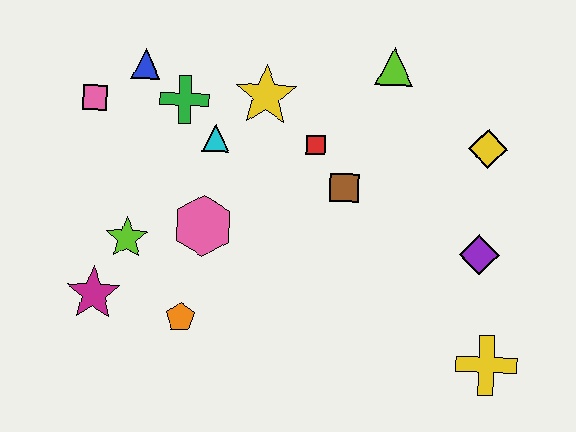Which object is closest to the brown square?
The red square is closest to the brown square.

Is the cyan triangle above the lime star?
Yes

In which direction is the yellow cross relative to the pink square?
The yellow cross is to the right of the pink square.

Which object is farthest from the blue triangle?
The yellow cross is farthest from the blue triangle.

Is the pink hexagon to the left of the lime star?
No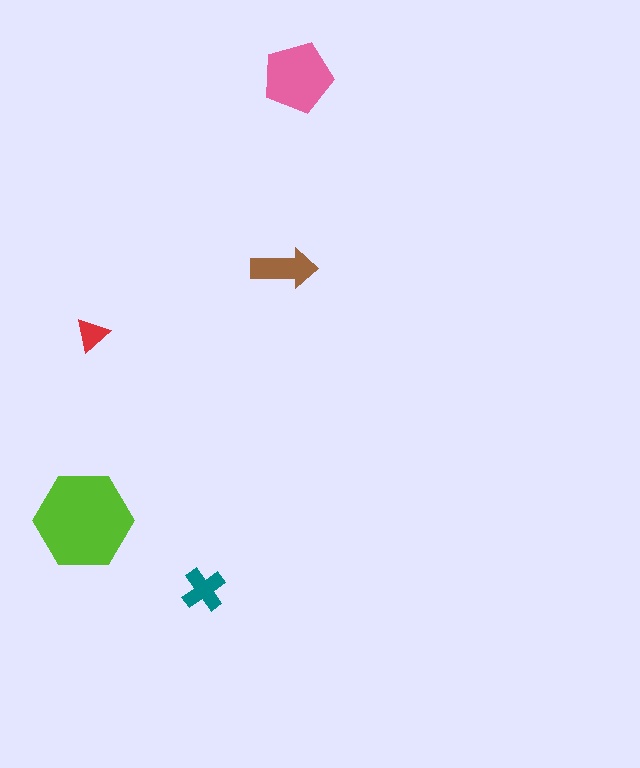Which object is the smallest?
The red triangle.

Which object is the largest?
The lime hexagon.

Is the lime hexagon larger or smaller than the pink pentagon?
Larger.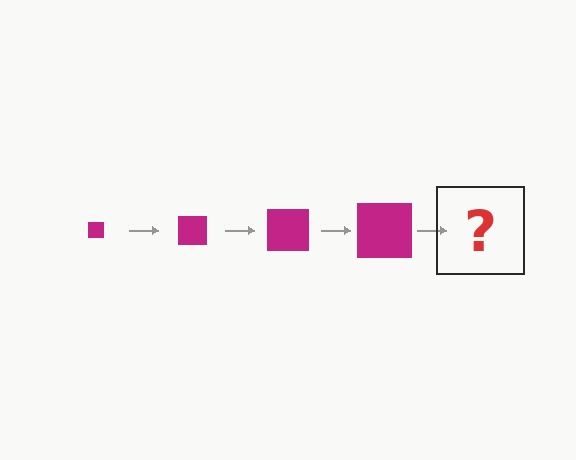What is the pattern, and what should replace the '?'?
The pattern is that the square gets progressively larger each step. The '?' should be a magenta square, larger than the previous one.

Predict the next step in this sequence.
The next step is a magenta square, larger than the previous one.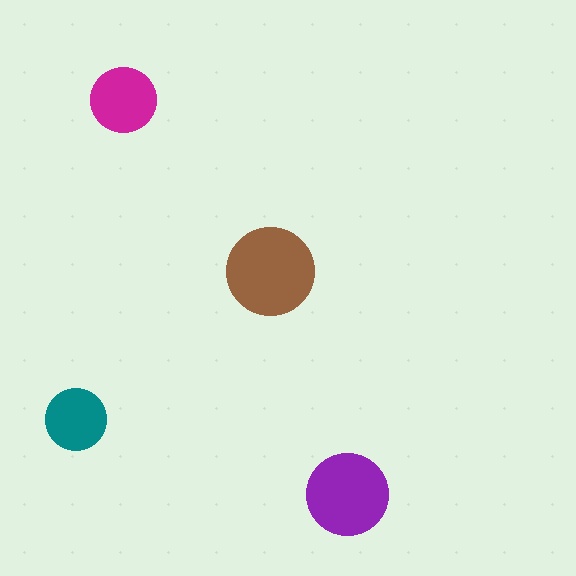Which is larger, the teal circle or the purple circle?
The purple one.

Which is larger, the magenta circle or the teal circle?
The magenta one.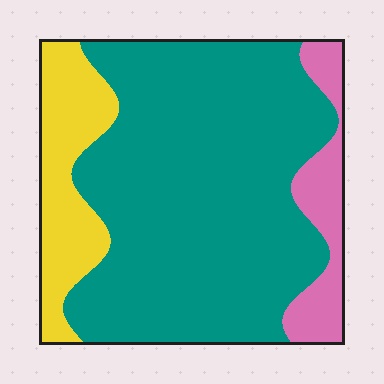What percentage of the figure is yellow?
Yellow takes up about one sixth (1/6) of the figure.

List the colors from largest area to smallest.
From largest to smallest: teal, yellow, pink.